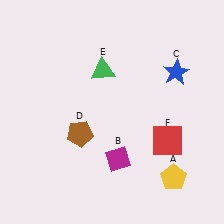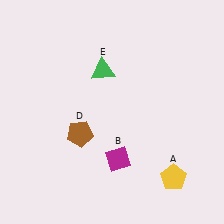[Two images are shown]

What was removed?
The red square (F), the blue star (C) were removed in Image 2.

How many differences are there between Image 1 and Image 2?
There are 2 differences between the two images.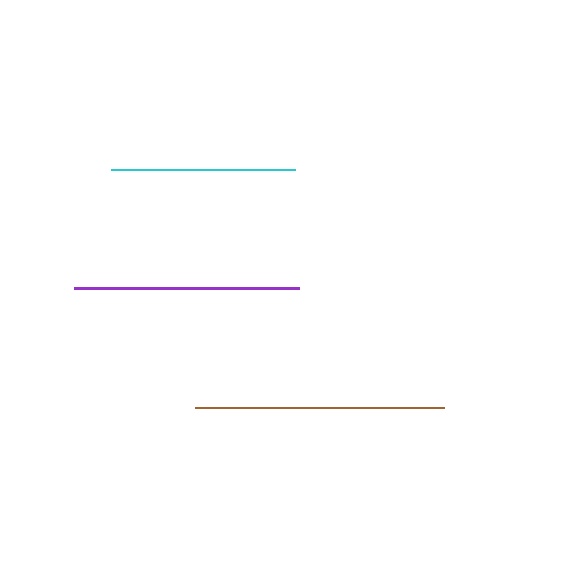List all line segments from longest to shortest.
From longest to shortest: brown, purple, cyan.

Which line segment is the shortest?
The cyan line is the shortest at approximately 185 pixels.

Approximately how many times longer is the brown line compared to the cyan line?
The brown line is approximately 1.3 times the length of the cyan line.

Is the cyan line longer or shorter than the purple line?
The purple line is longer than the cyan line.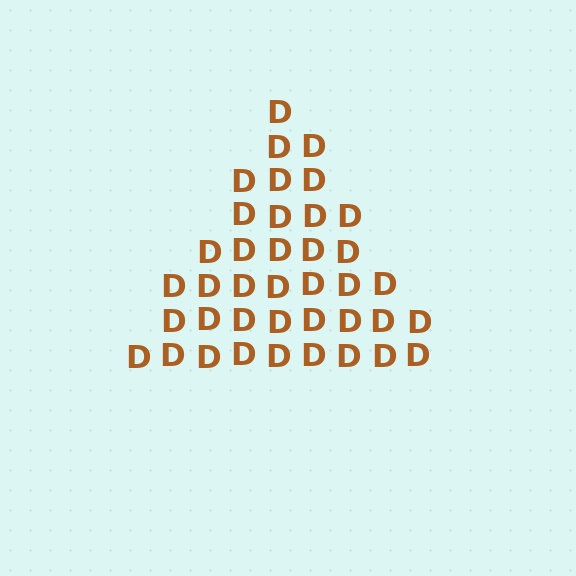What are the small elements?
The small elements are letter D's.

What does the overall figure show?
The overall figure shows a triangle.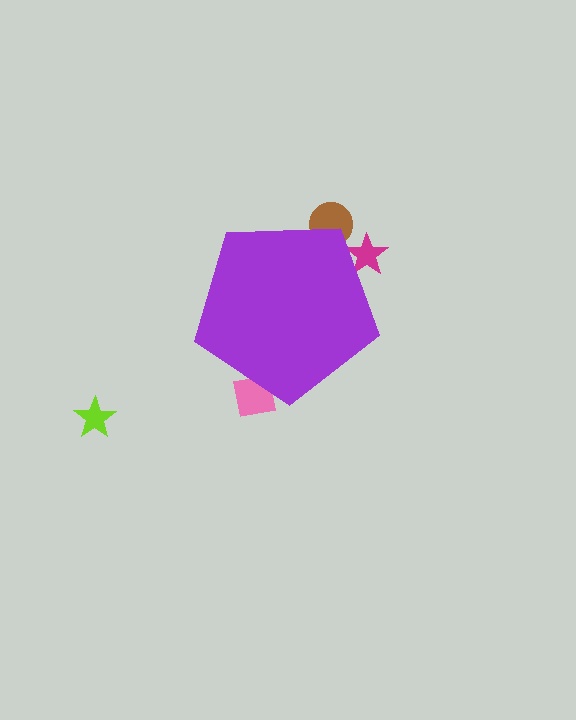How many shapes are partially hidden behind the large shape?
3 shapes are partially hidden.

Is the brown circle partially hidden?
Yes, the brown circle is partially hidden behind the purple pentagon.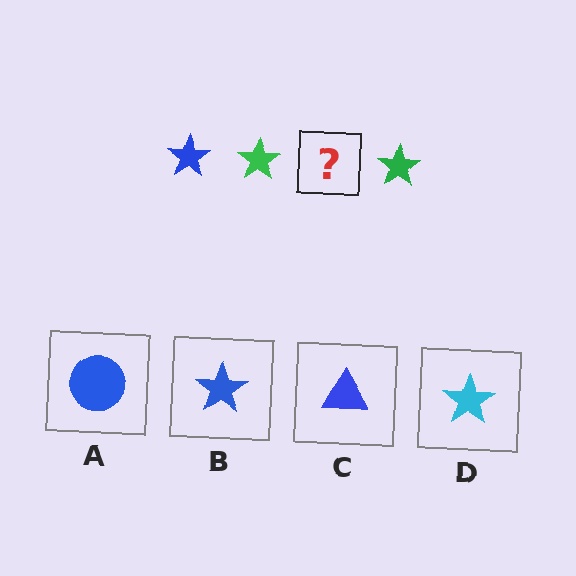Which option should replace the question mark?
Option B.